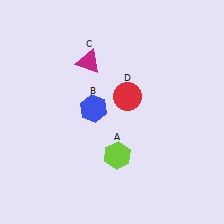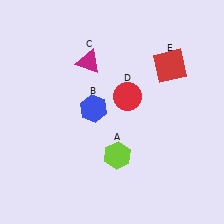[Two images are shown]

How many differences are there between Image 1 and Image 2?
There is 1 difference between the two images.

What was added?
A red square (E) was added in Image 2.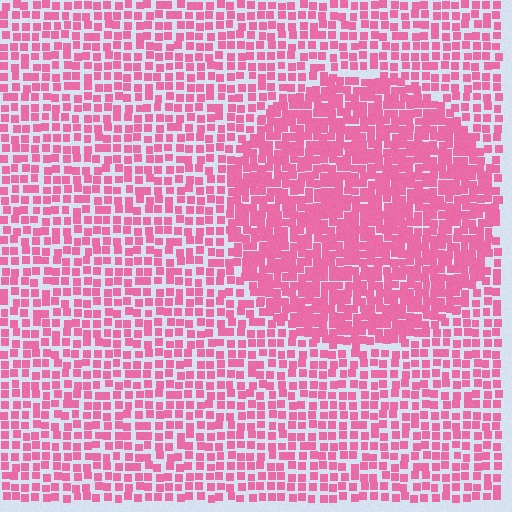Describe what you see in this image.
The image contains small pink elements arranged at two different densities. A circle-shaped region is visible where the elements are more densely packed than the surrounding area.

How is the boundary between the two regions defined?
The boundary is defined by a change in element density (approximately 1.7x ratio). All elements are the same color, size, and shape.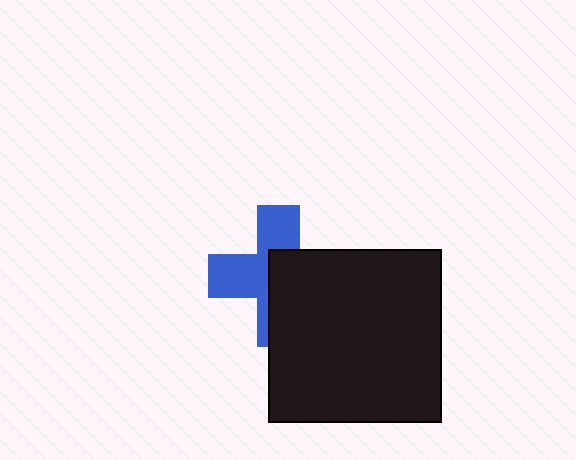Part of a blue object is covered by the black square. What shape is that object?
It is a cross.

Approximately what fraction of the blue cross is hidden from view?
Roughly 51% of the blue cross is hidden behind the black square.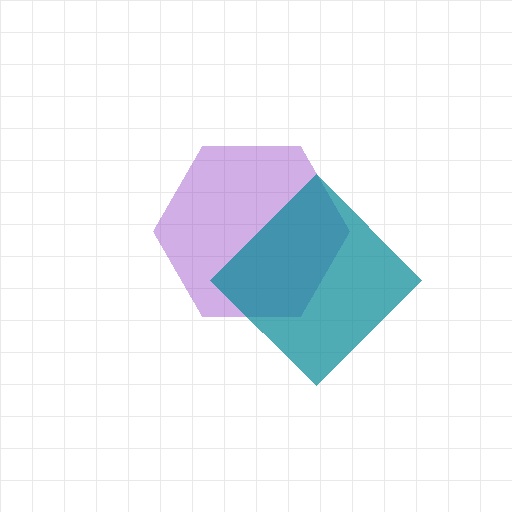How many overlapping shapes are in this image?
There are 2 overlapping shapes in the image.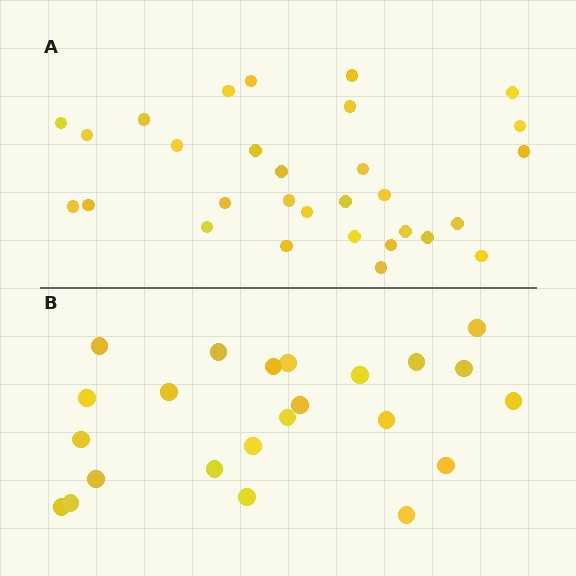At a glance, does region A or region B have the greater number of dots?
Region A (the top region) has more dots.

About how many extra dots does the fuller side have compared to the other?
Region A has roughly 8 or so more dots than region B.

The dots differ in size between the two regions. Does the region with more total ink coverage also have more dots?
No. Region B has more total ink coverage because its dots are larger, but region A actually contains more individual dots. Total area can be misleading — the number of items is what matters here.